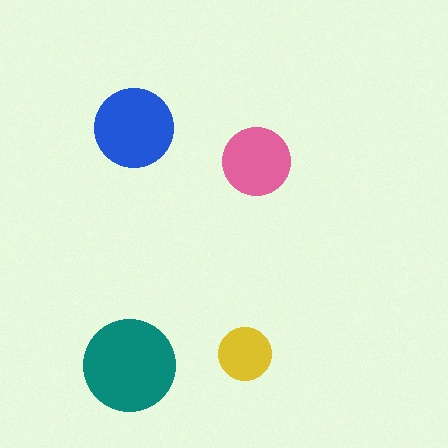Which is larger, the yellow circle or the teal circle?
The teal one.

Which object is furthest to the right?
The pink circle is rightmost.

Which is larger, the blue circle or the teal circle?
The teal one.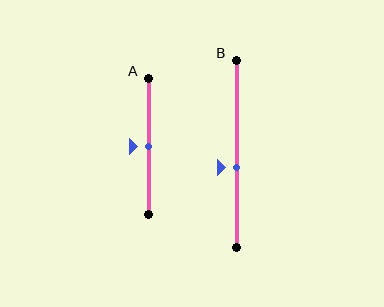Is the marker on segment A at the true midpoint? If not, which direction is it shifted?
Yes, the marker on segment A is at the true midpoint.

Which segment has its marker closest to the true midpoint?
Segment A has its marker closest to the true midpoint.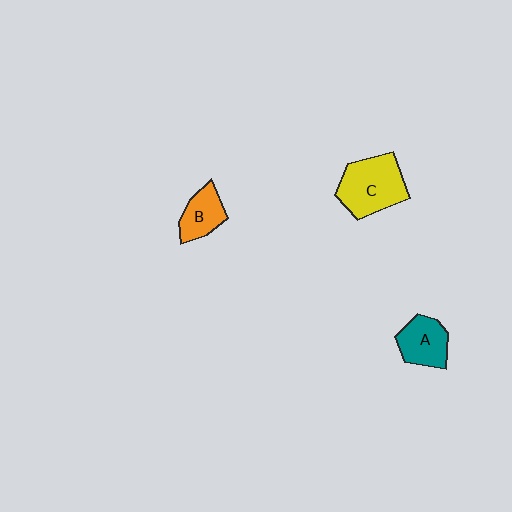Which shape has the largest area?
Shape C (yellow).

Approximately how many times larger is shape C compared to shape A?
Approximately 1.5 times.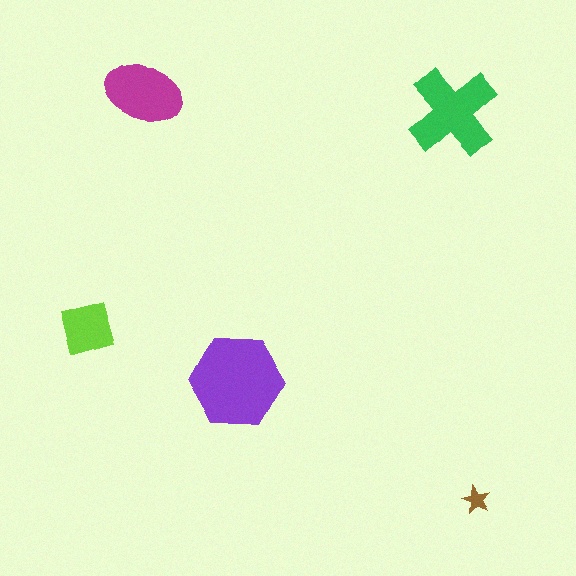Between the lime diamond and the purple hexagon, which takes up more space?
The purple hexagon.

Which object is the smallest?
The brown star.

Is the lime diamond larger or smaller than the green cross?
Smaller.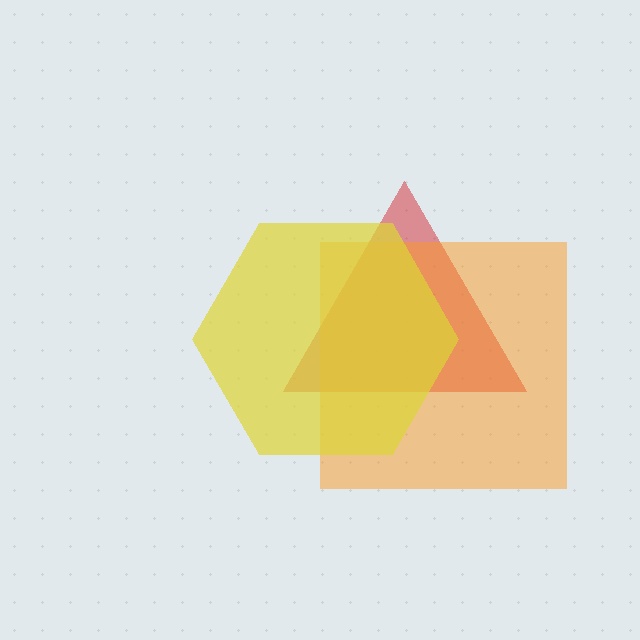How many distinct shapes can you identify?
There are 3 distinct shapes: a red triangle, an orange square, a yellow hexagon.